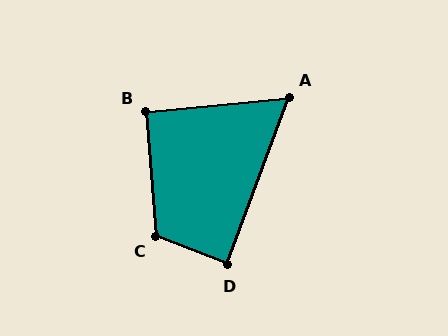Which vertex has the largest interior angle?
C, at approximately 116 degrees.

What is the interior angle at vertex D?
Approximately 89 degrees (approximately right).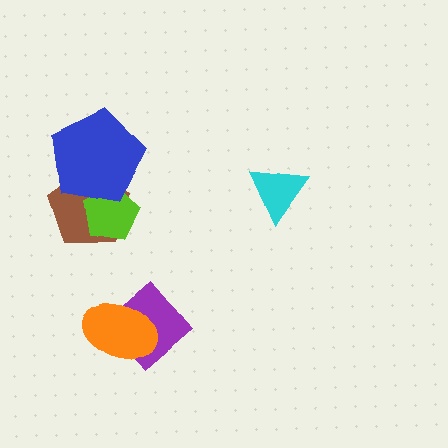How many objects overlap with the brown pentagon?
2 objects overlap with the brown pentagon.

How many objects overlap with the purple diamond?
1 object overlaps with the purple diamond.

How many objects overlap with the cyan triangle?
0 objects overlap with the cyan triangle.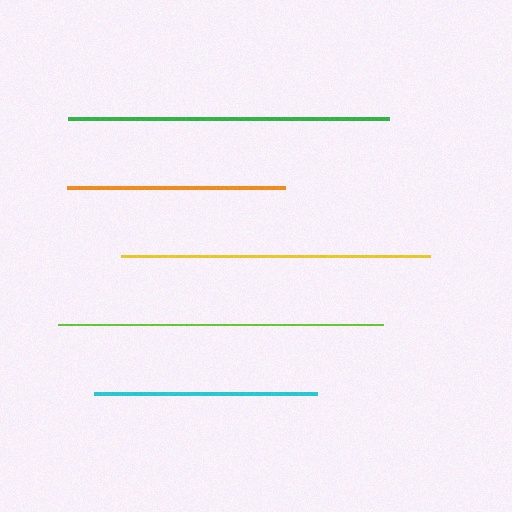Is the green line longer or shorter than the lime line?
The lime line is longer than the green line.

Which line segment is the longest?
The lime line is the longest at approximately 326 pixels.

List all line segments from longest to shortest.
From longest to shortest: lime, green, yellow, cyan, orange.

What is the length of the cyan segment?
The cyan segment is approximately 223 pixels long.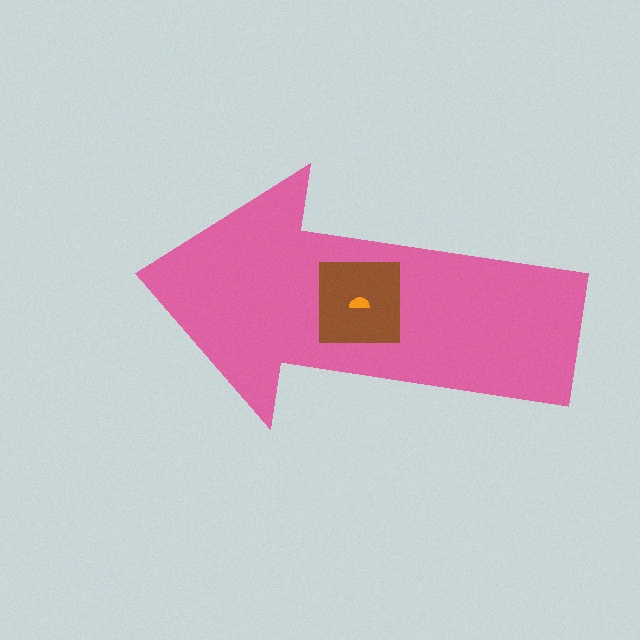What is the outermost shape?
The pink arrow.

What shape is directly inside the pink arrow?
The brown square.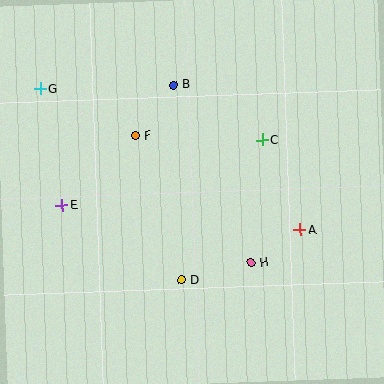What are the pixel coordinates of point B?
Point B is at (174, 85).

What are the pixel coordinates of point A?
Point A is at (300, 230).